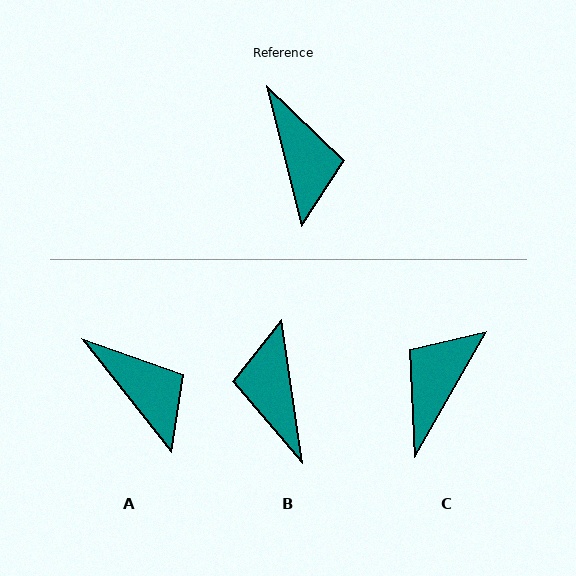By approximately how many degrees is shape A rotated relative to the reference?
Approximately 24 degrees counter-clockwise.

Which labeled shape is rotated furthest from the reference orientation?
B, about 174 degrees away.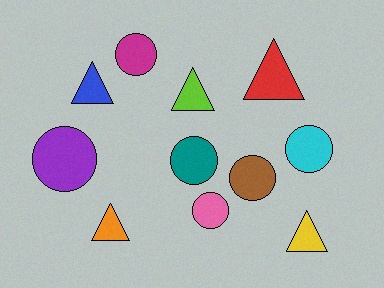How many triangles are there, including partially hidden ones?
There are 5 triangles.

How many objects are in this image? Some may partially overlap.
There are 11 objects.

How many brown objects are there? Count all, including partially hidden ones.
There is 1 brown object.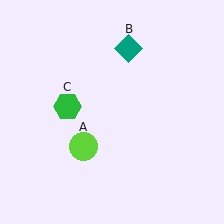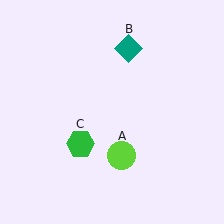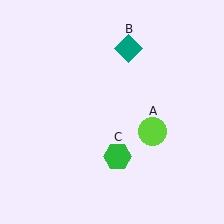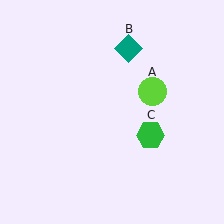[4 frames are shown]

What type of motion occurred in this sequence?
The lime circle (object A), green hexagon (object C) rotated counterclockwise around the center of the scene.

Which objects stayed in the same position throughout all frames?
Teal diamond (object B) remained stationary.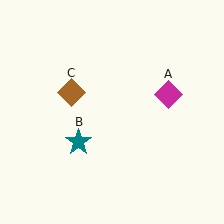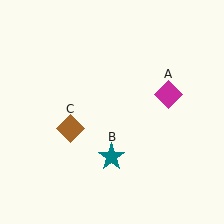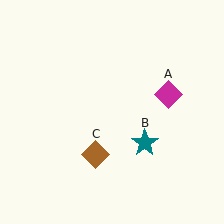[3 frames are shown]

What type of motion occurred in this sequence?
The teal star (object B), brown diamond (object C) rotated counterclockwise around the center of the scene.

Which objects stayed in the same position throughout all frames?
Magenta diamond (object A) remained stationary.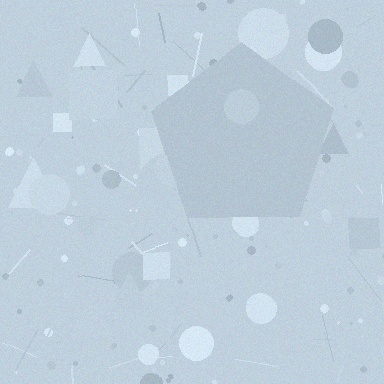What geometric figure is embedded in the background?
A pentagon is embedded in the background.